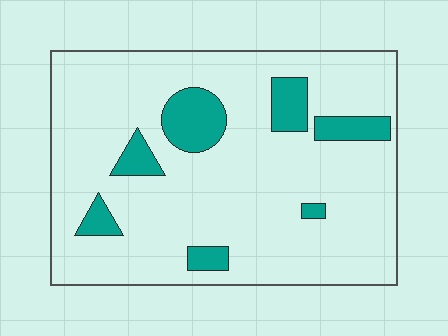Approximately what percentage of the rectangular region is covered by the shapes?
Approximately 15%.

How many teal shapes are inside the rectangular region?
7.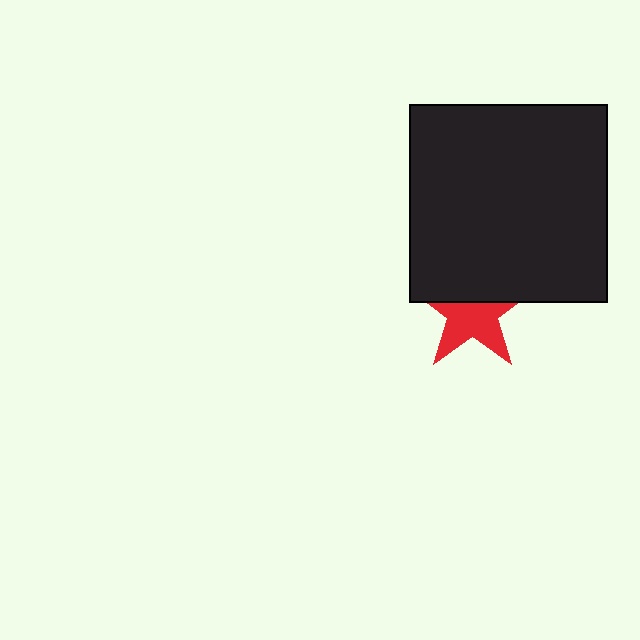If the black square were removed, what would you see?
You would see the complete red star.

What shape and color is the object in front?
The object in front is a black square.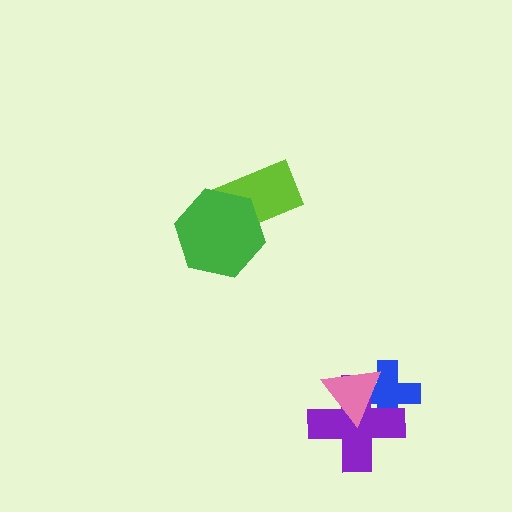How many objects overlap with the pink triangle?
2 objects overlap with the pink triangle.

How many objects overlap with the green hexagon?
1 object overlaps with the green hexagon.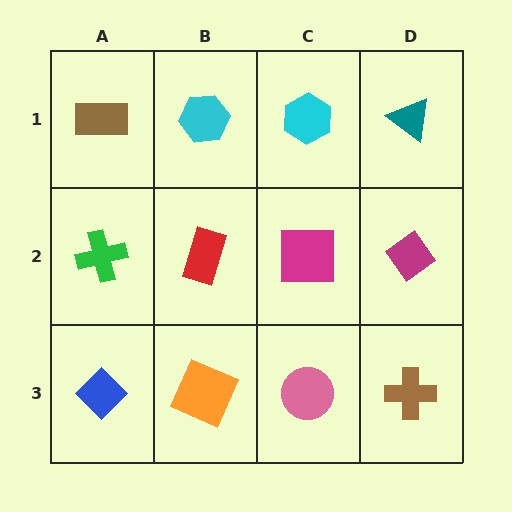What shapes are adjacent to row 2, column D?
A teal triangle (row 1, column D), a brown cross (row 3, column D), a magenta square (row 2, column C).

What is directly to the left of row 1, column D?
A cyan hexagon.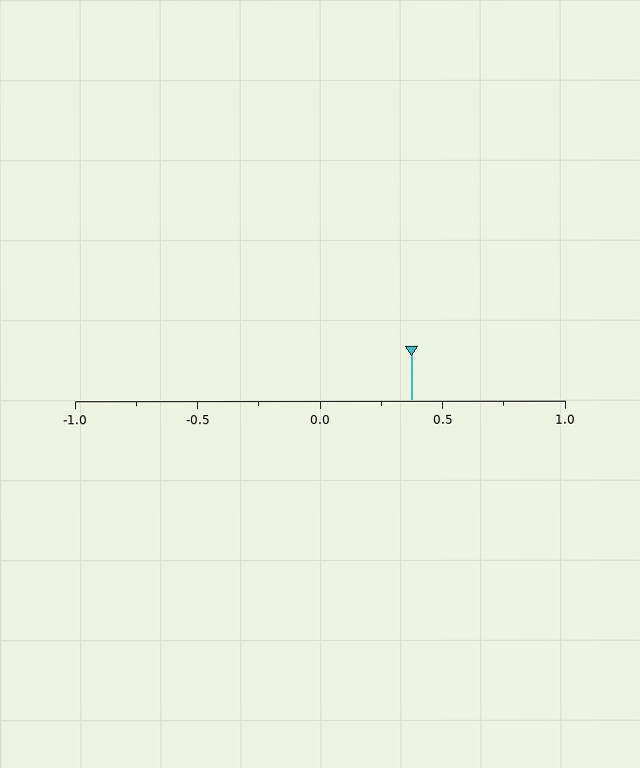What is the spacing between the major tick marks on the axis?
The major ticks are spaced 0.5 apart.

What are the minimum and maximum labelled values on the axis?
The axis runs from -1.0 to 1.0.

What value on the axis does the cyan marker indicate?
The marker indicates approximately 0.38.